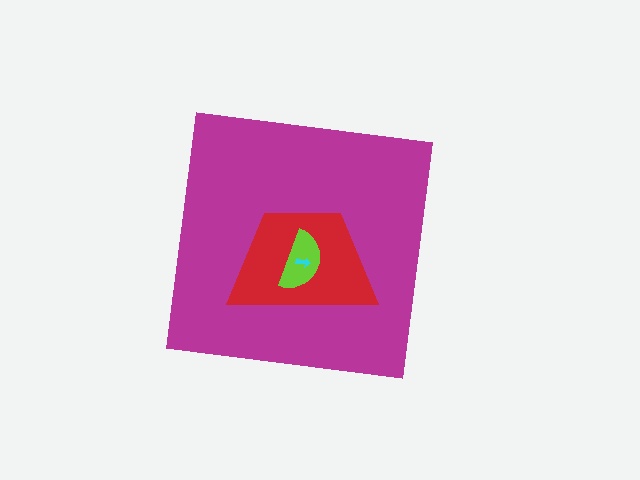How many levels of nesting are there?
4.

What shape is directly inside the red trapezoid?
The lime semicircle.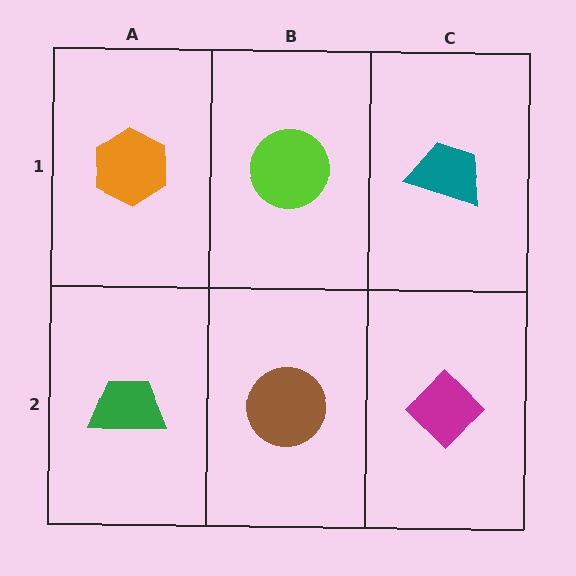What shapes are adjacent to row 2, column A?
An orange hexagon (row 1, column A), a brown circle (row 2, column B).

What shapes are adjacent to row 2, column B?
A lime circle (row 1, column B), a green trapezoid (row 2, column A), a magenta diamond (row 2, column C).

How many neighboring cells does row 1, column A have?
2.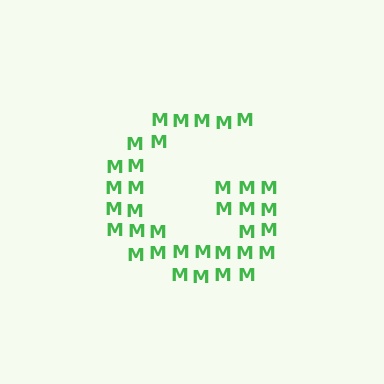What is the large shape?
The large shape is the letter G.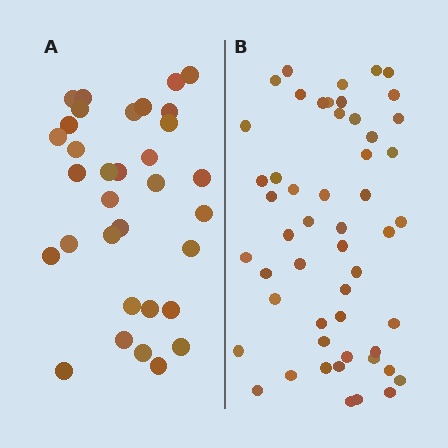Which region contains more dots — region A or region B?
Region B (the right region) has more dots.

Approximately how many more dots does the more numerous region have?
Region B has approximately 20 more dots than region A.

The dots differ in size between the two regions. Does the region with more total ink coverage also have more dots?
No. Region A has more total ink coverage because its dots are larger, but region B actually contains more individual dots. Total area can be misleading — the number of items is what matters here.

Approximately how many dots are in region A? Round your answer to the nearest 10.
About 30 dots. (The exact count is 33, which rounds to 30.)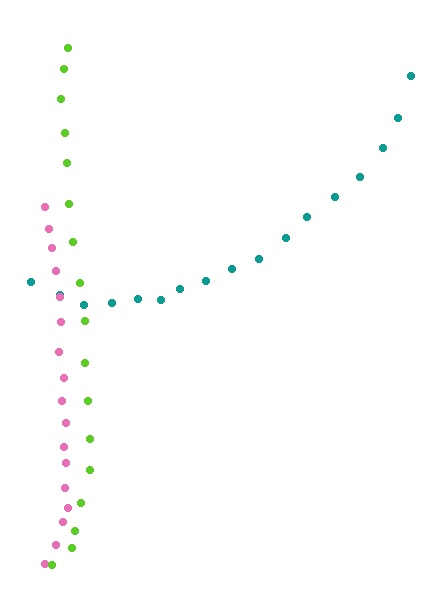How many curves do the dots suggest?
There are 3 distinct paths.